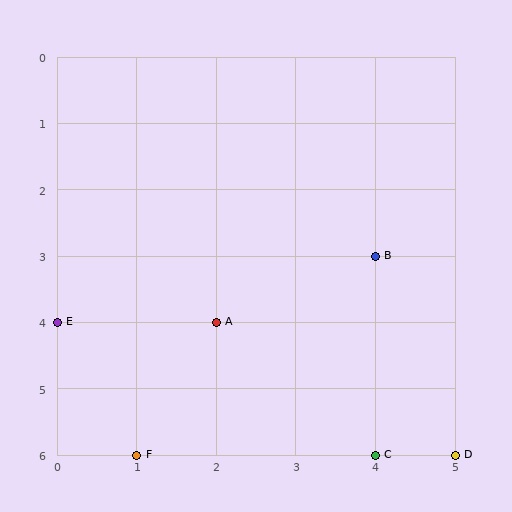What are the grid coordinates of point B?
Point B is at grid coordinates (4, 3).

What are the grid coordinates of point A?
Point A is at grid coordinates (2, 4).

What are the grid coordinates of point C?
Point C is at grid coordinates (4, 6).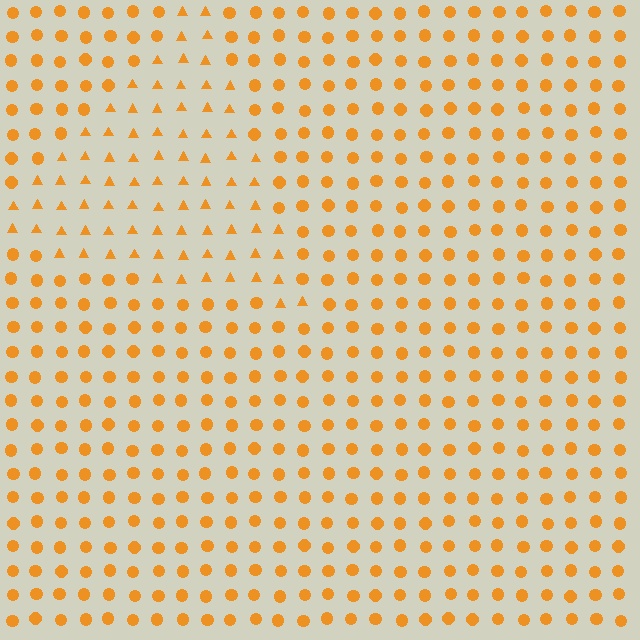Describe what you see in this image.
The image is filled with small orange elements arranged in a uniform grid. A triangle-shaped region contains triangles, while the surrounding area contains circles. The boundary is defined purely by the change in element shape.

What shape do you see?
I see a triangle.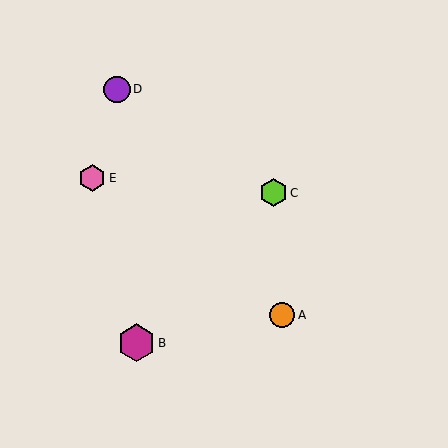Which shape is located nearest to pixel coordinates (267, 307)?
The orange circle (labeled A) at (282, 315) is nearest to that location.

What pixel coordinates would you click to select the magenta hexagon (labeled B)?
Click at (136, 343) to select the magenta hexagon B.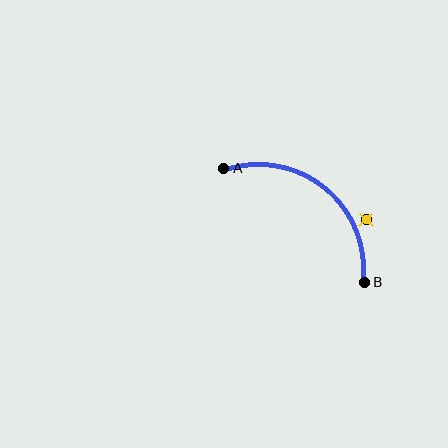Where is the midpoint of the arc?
The arc midpoint is the point on the curve farthest from the straight line joining A and B. It sits above and to the right of that line.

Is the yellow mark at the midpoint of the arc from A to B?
No — the yellow mark does not lie on the arc at all. It sits slightly outside the curve.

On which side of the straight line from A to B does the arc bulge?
The arc bulges above and to the right of the straight line connecting A and B.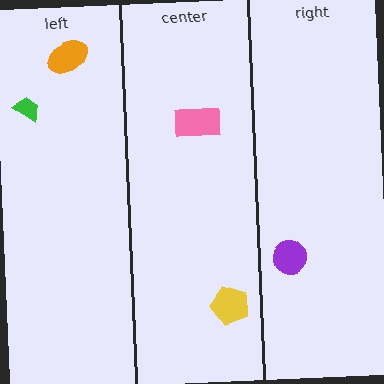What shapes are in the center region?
The pink rectangle, the yellow pentagon.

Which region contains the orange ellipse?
The left region.